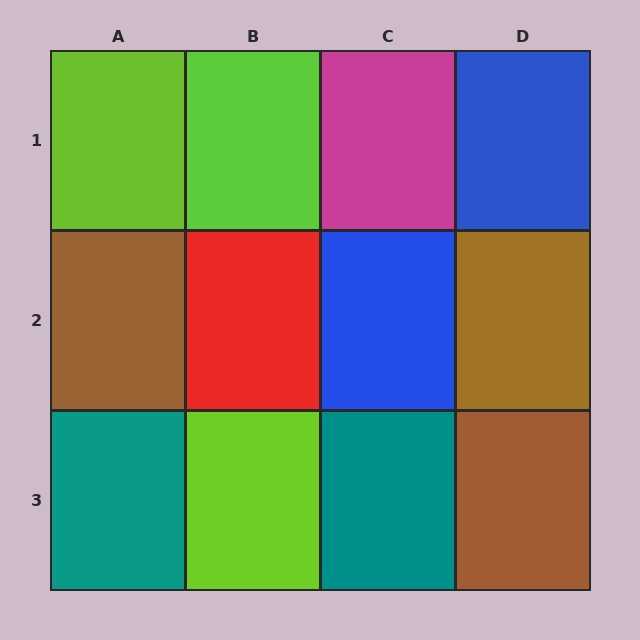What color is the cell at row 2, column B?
Red.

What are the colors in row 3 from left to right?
Teal, lime, teal, brown.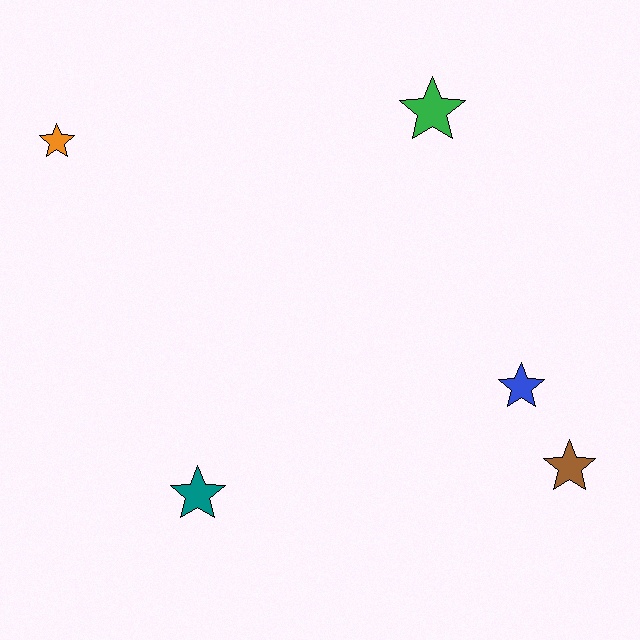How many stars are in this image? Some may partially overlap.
There are 5 stars.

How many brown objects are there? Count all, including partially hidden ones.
There is 1 brown object.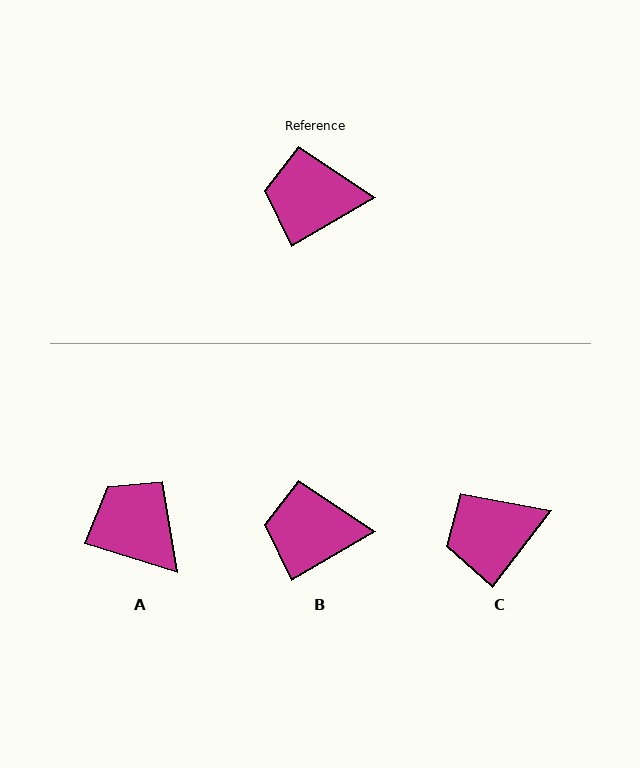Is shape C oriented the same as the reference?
No, it is off by about 22 degrees.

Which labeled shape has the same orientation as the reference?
B.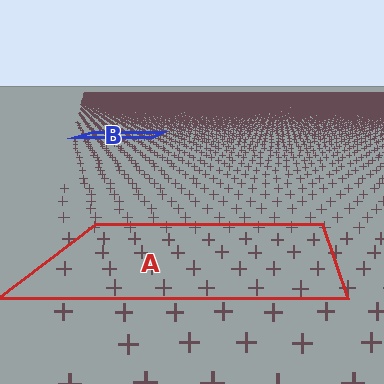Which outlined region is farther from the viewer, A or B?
Region B is farther from the viewer — the texture elements inside it appear smaller and more densely packed.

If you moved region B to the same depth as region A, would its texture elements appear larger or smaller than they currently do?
They would appear larger. At a closer depth, the same texture elements are projected at a bigger on-screen size.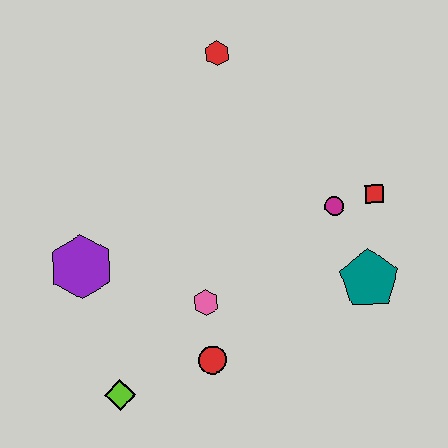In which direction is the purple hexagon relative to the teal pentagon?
The purple hexagon is to the left of the teal pentagon.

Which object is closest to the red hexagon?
The magenta circle is closest to the red hexagon.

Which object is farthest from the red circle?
The red hexagon is farthest from the red circle.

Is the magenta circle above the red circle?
Yes